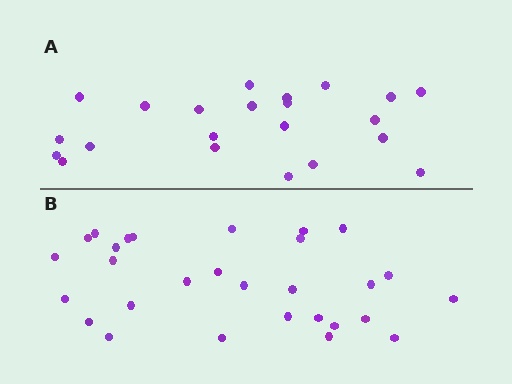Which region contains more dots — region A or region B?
Region B (the bottom region) has more dots.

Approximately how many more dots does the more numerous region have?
Region B has roughly 8 or so more dots than region A.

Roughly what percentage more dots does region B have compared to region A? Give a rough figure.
About 30% more.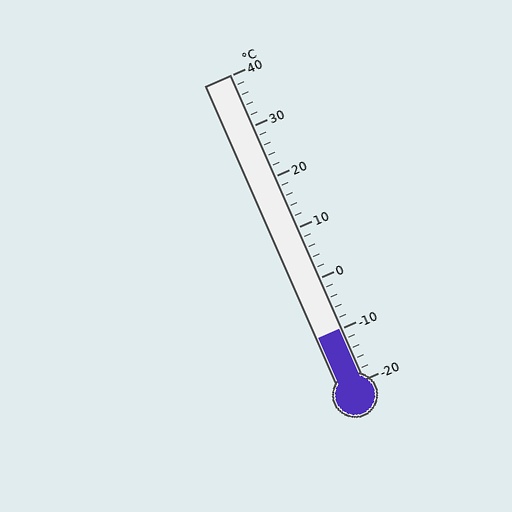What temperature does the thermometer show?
The thermometer shows approximately -10°C.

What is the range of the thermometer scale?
The thermometer scale ranges from -20°C to 40°C.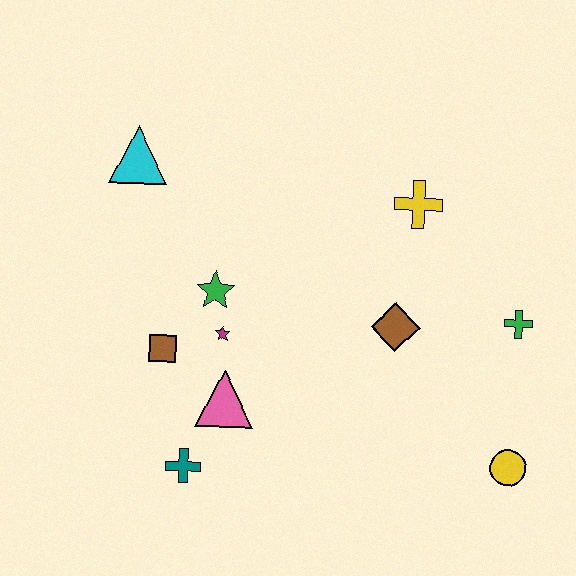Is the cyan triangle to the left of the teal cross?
Yes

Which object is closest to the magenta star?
The green star is closest to the magenta star.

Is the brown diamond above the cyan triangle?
No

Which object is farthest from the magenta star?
The yellow circle is farthest from the magenta star.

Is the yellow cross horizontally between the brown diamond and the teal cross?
No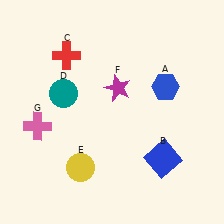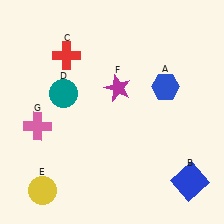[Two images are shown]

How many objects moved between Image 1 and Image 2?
2 objects moved between the two images.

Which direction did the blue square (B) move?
The blue square (B) moved right.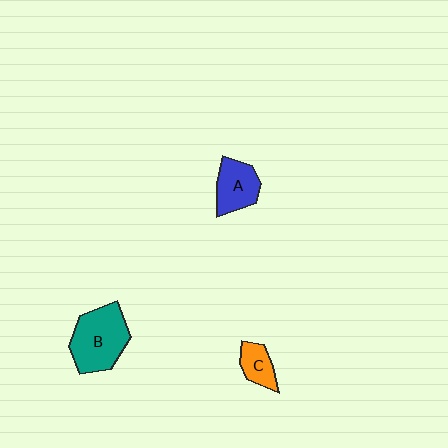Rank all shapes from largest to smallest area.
From largest to smallest: B (teal), A (blue), C (orange).